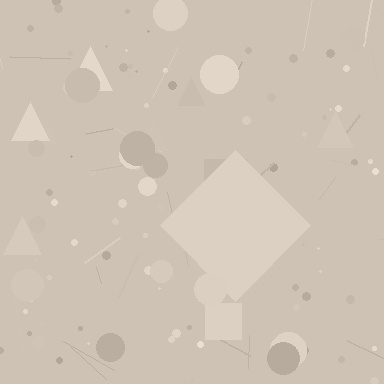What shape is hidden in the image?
A diamond is hidden in the image.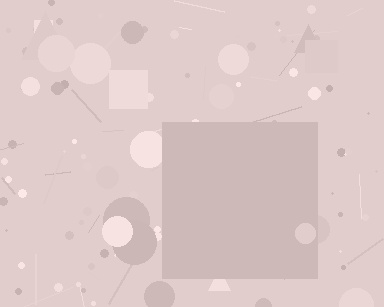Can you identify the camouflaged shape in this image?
The camouflaged shape is a square.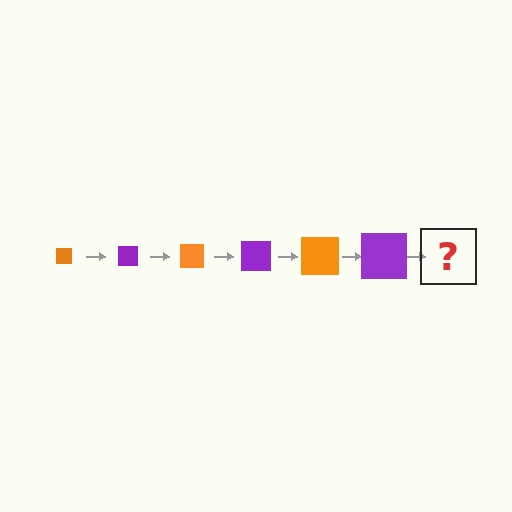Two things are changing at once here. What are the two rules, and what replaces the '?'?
The two rules are that the square grows larger each step and the color cycles through orange and purple. The '?' should be an orange square, larger than the previous one.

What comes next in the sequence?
The next element should be an orange square, larger than the previous one.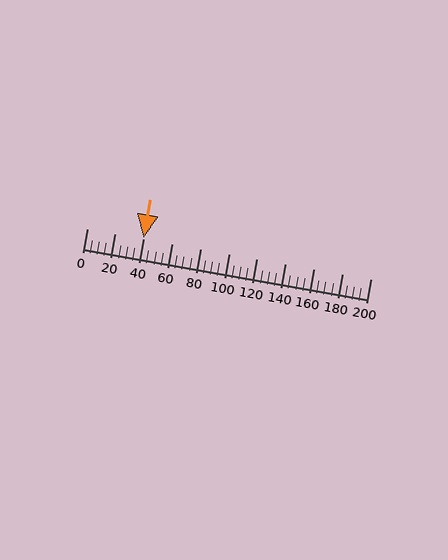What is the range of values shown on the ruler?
The ruler shows values from 0 to 200.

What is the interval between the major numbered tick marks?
The major tick marks are spaced 20 units apart.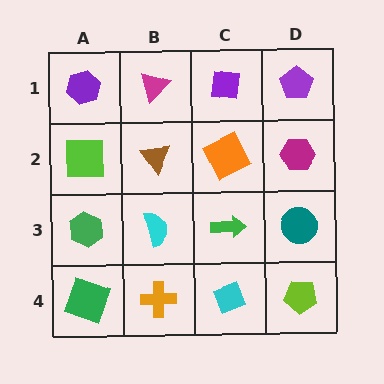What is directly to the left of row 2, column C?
A brown triangle.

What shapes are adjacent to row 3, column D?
A magenta hexagon (row 2, column D), a lime pentagon (row 4, column D), a green arrow (row 3, column C).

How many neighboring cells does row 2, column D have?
3.